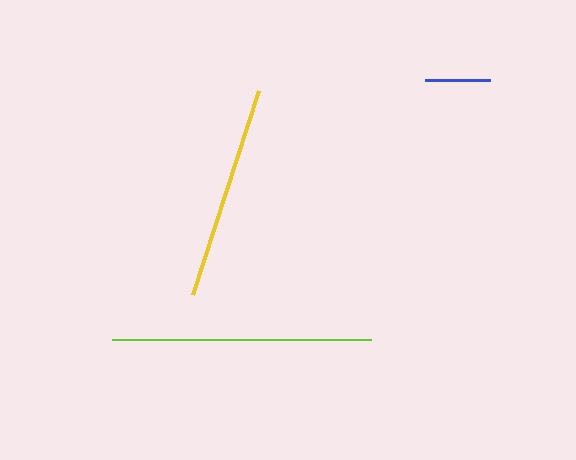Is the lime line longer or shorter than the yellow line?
The lime line is longer than the yellow line.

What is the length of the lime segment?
The lime segment is approximately 259 pixels long.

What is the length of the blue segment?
The blue segment is approximately 65 pixels long.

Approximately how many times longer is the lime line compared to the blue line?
The lime line is approximately 4.0 times the length of the blue line.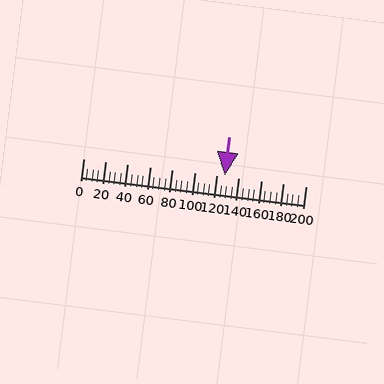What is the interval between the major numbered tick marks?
The major tick marks are spaced 20 units apart.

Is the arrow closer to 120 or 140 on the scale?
The arrow is closer to 120.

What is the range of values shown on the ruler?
The ruler shows values from 0 to 200.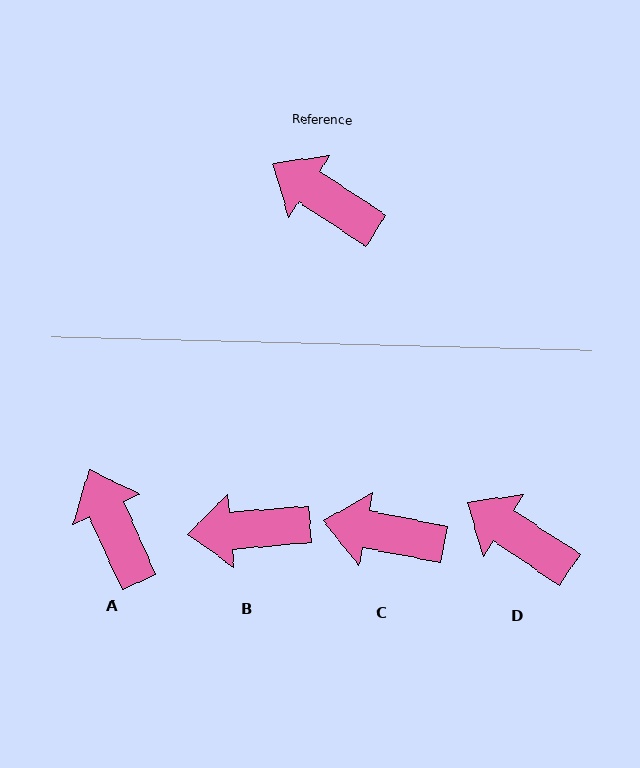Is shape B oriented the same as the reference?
No, it is off by about 38 degrees.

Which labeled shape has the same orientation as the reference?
D.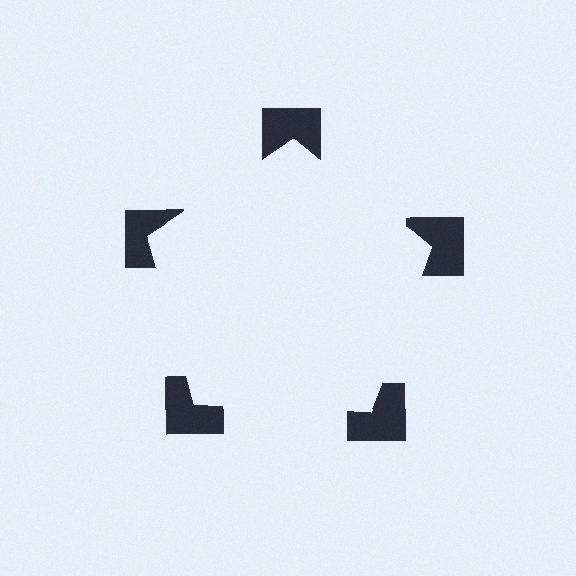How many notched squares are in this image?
There are 5 — one at each vertex of the illusory pentagon.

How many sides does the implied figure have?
5 sides.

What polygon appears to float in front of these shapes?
An illusory pentagon — its edges are inferred from the aligned wedge cuts in the notched squares, not physically drawn.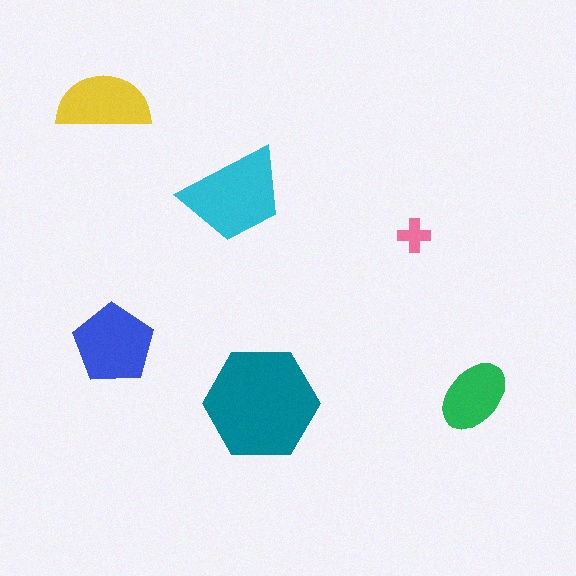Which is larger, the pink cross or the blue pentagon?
The blue pentagon.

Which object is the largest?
The teal hexagon.